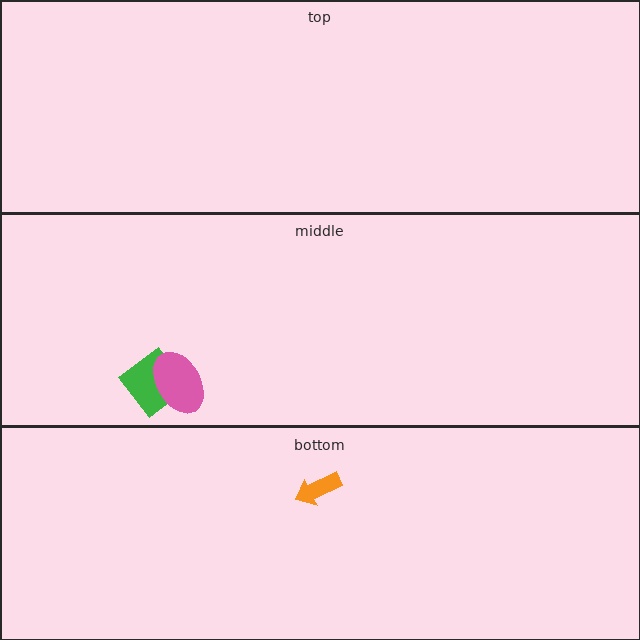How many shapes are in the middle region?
2.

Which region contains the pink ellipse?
The middle region.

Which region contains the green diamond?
The middle region.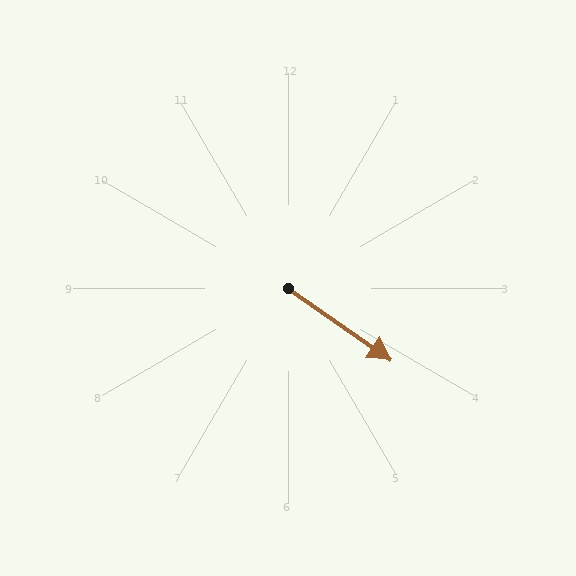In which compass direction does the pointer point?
Southeast.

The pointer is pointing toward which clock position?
Roughly 4 o'clock.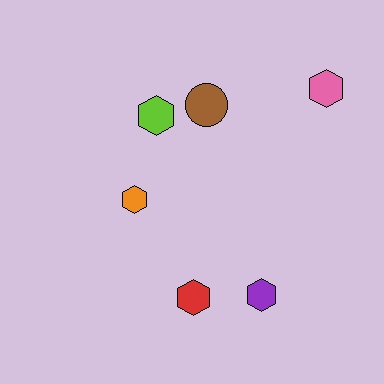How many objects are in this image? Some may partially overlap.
There are 6 objects.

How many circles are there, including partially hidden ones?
There is 1 circle.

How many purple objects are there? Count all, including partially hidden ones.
There is 1 purple object.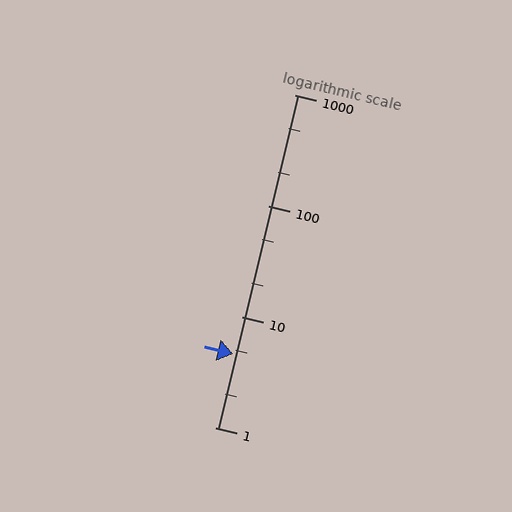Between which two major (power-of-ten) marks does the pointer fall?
The pointer is between 1 and 10.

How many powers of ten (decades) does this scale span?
The scale spans 3 decades, from 1 to 1000.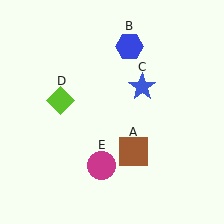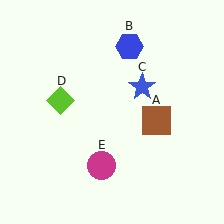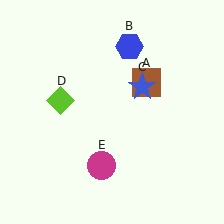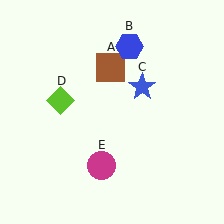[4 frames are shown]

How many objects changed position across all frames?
1 object changed position: brown square (object A).